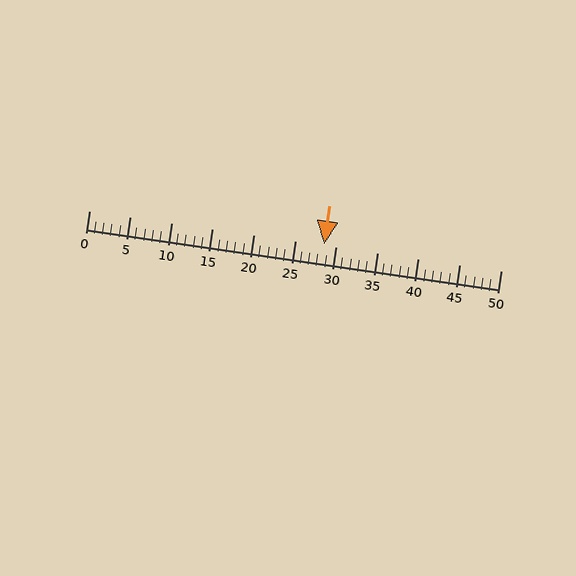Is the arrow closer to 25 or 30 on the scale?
The arrow is closer to 30.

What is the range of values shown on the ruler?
The ruler shows values from 0 to 50.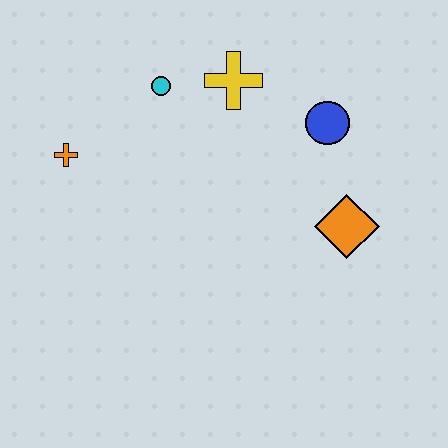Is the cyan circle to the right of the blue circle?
No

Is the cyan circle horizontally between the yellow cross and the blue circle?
No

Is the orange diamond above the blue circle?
No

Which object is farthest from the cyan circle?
The orange diamond is farthest from the cyan circle.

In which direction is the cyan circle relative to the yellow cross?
The cyan circle is to the left of the yellow cross.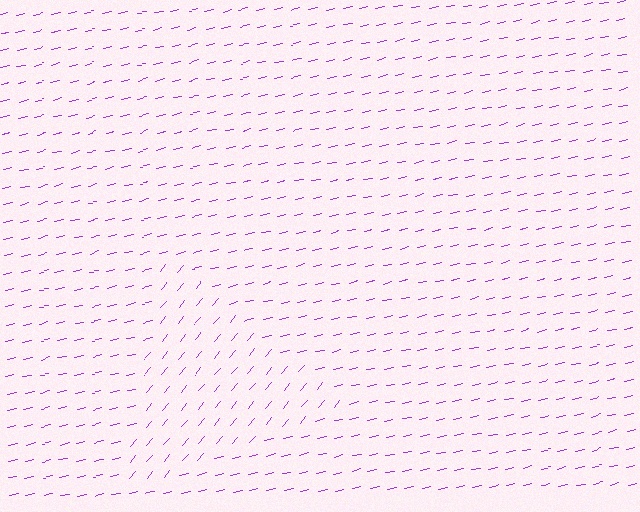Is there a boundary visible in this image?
Yes, there is a texture boundary formed by a change in line orientation.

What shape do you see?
I see a triangle.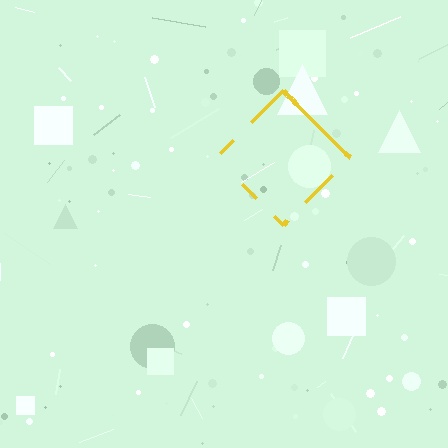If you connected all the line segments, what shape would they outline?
They would outline a diamond.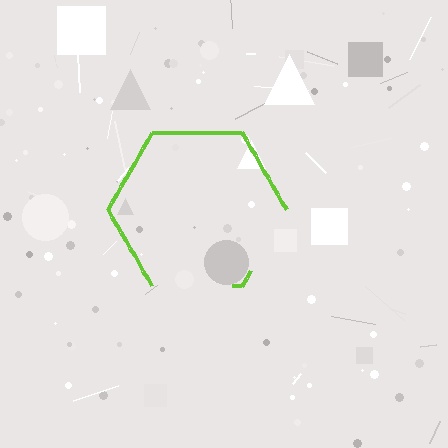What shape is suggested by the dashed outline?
The dashed outline suggests a hexagon.